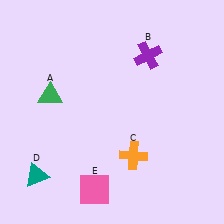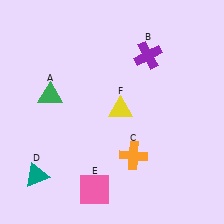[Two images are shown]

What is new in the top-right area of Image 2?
A yellow triangle (F) was added in the top-right area of Image 2.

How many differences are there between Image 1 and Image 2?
There is 1 difference between the two images.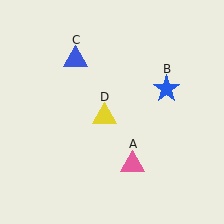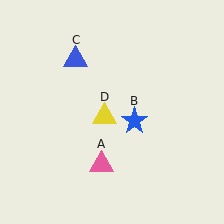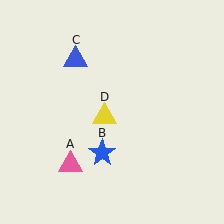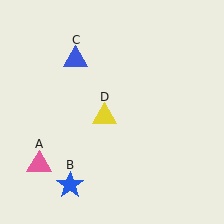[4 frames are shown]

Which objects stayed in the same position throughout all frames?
Blue triangle (object C) and yellow triangle (object D) remained stationary.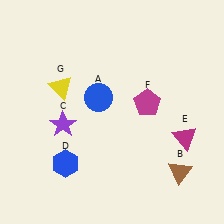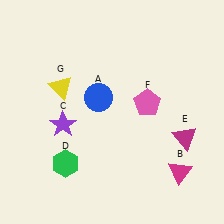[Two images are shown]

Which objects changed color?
B changed from brown to magenta. D changed from blue to green. F changed from magenta to pink.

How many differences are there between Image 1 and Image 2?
There are 3 differences between the two images.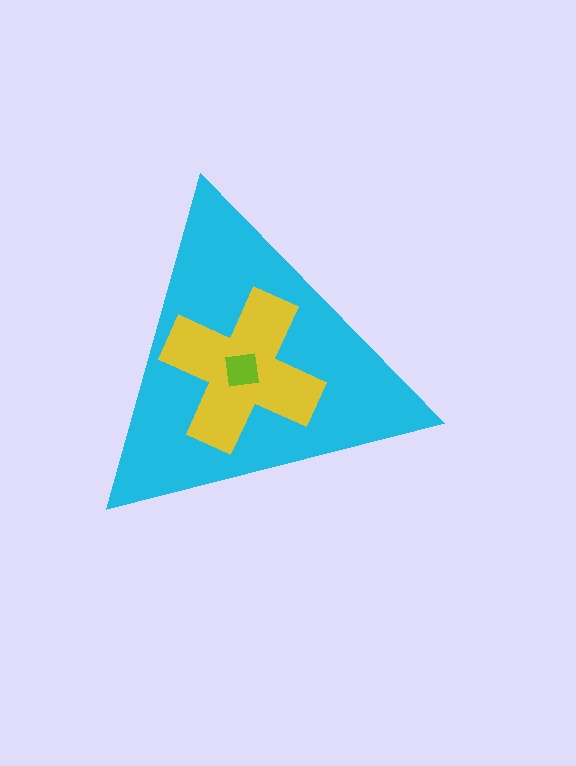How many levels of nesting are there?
3.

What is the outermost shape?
The cyan triangle.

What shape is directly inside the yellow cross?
The lime square.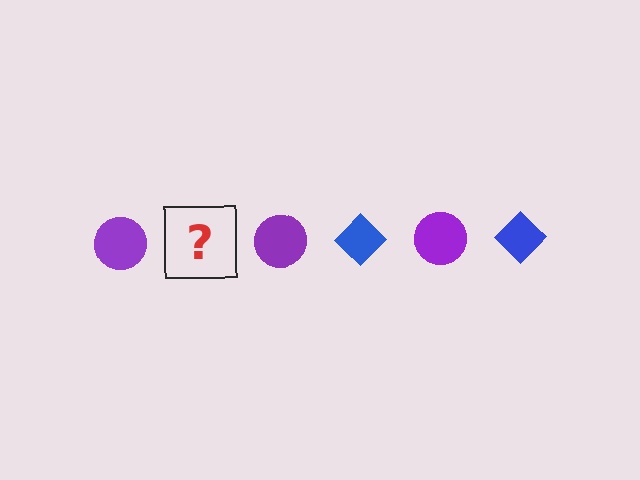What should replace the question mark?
The question mark should be replaced with a blue diamond.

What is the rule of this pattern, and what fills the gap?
The rule is that the pattern alternates between purple circle and blue diamond. The gap should be filled with a blue diamond.